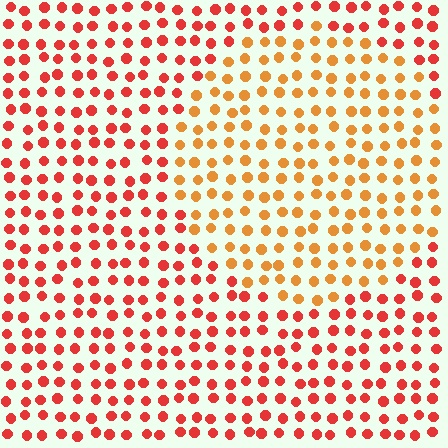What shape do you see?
I see a circle.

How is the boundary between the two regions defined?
The boundary is defined purely by a slight shift in hue (about 31 degrees). Spacing, size, and orientation are identical on both sides.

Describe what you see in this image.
The image is filled with small red elements in a uniform arrangement. A circle-shaped region is visible where the elements are tinted to a slightly different hue, forming a subtle color boundary.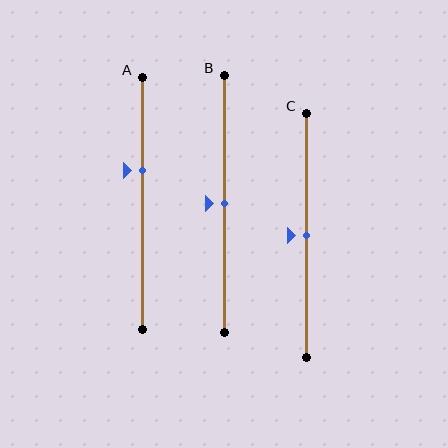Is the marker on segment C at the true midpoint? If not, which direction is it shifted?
Yes, the marker on segment C is at the true midpoint.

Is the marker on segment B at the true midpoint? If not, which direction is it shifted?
Yes, the marker on segment B is at the true midpoint.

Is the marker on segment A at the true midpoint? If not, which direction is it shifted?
No, the marker on segment A is shifted upward by about 13% of the segment length.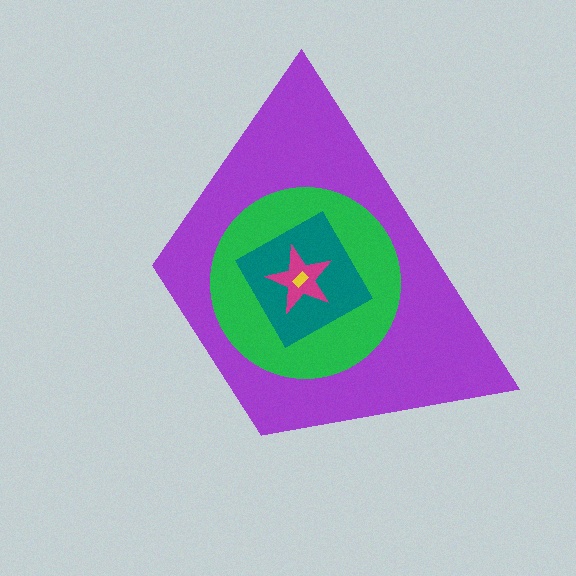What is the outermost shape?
The purple trapezoid.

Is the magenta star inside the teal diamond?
Yes.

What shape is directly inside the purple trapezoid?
The green circle.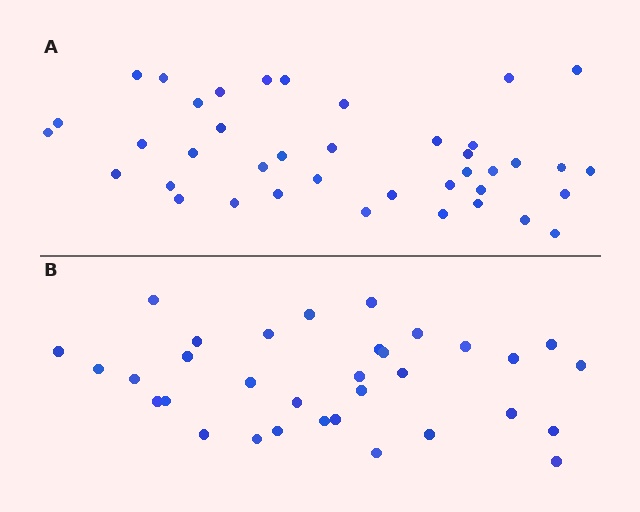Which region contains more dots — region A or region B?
Region A (the top region) has more dots.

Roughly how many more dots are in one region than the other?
Region A has roughly 8 or so more dots than region B.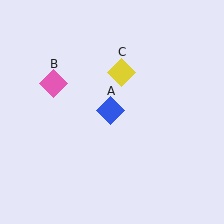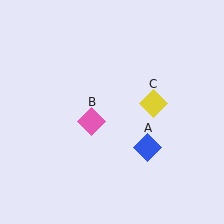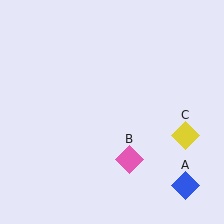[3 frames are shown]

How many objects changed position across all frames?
3 objects changed position: blue diamond (object A), pink diamond (object B), yellow diamond (object C).